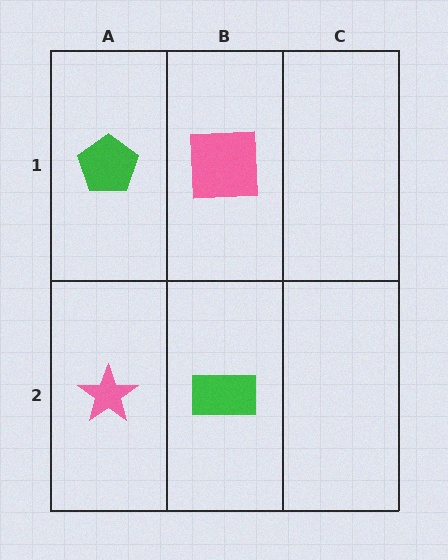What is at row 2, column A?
A pink star.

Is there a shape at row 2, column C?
No, that cell is empty.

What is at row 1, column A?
A green pentagon.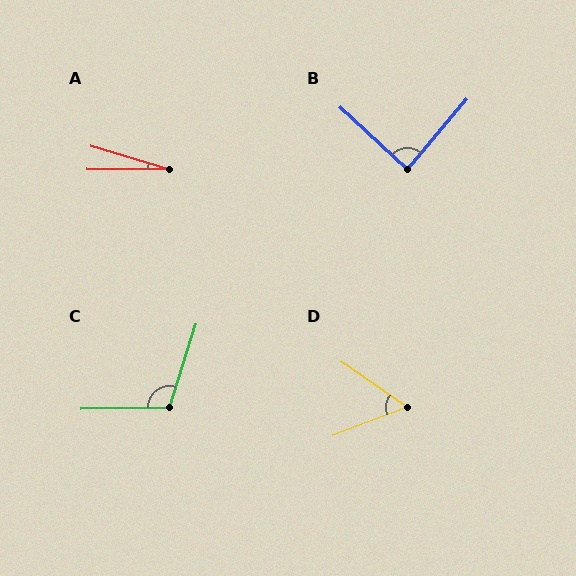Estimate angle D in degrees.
Approximately 56 degrees.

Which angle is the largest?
C, at approximately 109 degrees.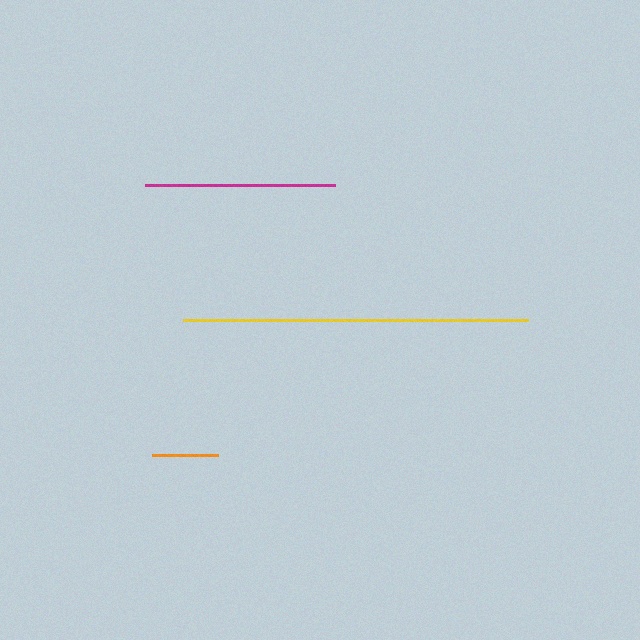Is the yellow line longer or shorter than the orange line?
The yellow line is longer than the orange line.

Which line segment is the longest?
The yellow line is the longest at approximately 346 pixels.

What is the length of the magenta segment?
The magenta segment is approximately 190 pixels long.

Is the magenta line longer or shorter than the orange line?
The magenta line is longer than the orange line.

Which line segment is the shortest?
The orange line is the shortest at approximately 66 pixels.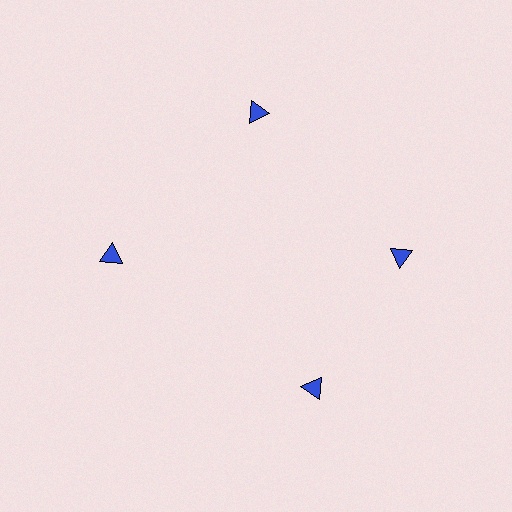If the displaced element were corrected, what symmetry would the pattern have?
It would have 4-fold rotational symmetry — the pattern would map onto itself every 90 degrees.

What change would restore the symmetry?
The symmetry would be restored by rotating it back into even spacing with its neighbors so that all 4 triangles sit at equal angles and equal distance from the center.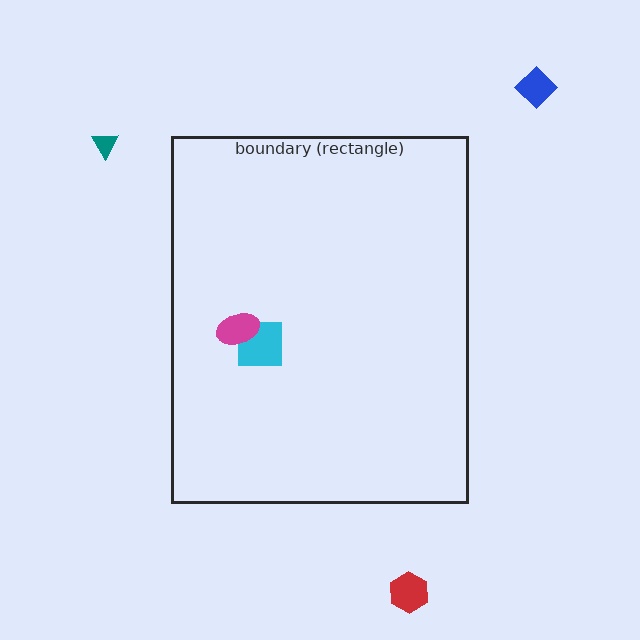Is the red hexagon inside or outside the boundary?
Outside.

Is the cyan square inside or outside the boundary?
Inside.